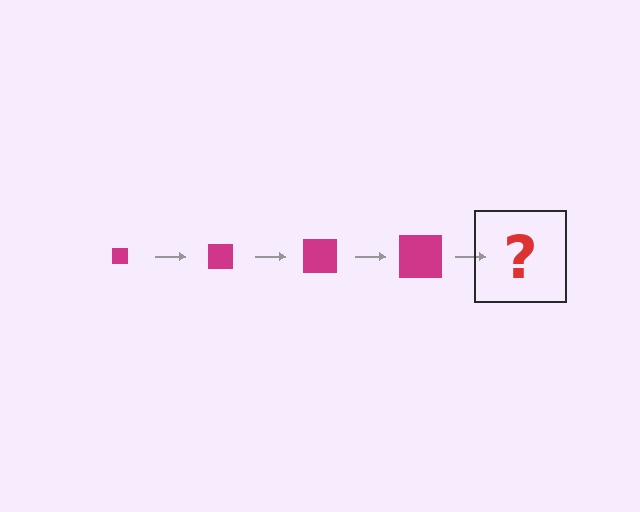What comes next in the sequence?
The next element should be a magenta square, larger than the previous one.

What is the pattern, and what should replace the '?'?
The pattern is that the square gets progressively larger each step. The '?' should be a magenta square, larger than the previous one.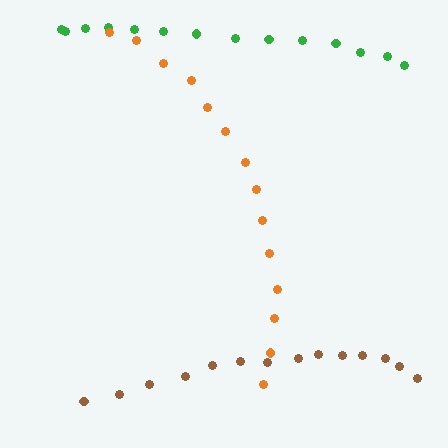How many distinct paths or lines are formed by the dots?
There are 3 distinct paths.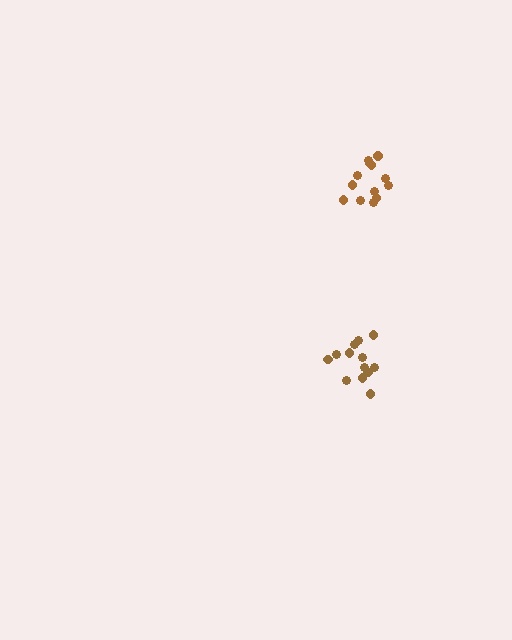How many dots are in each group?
Group 1: 13 dots, Group 2: 13 dots (26 total).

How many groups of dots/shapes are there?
There are 2 groups.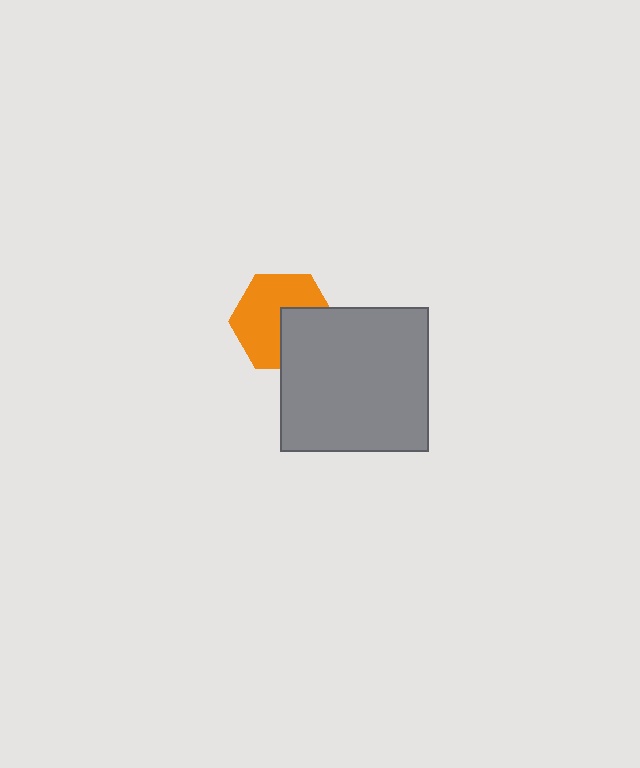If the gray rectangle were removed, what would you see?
You would see the complete orange hexagon.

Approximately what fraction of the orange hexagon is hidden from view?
Roughly 37% of the orange hexagon is hidden behind the gray rectangle.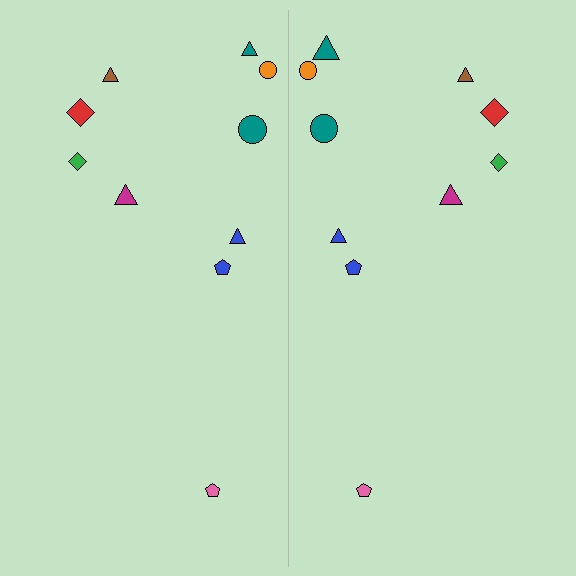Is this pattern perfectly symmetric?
No, the pattern is not perfectly symmetric. The teal triangle on the right side has a different size than its mirror counterpart.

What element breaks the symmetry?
The teal triangle on the right side has a different size than its mirror counterpart.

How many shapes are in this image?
There are 20 shapes in this image.